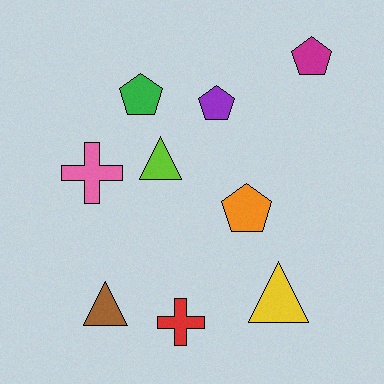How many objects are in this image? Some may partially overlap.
There are 9 objects.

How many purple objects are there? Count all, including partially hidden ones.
There is 1 purple object.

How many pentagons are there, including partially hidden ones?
There are 4 pentagons.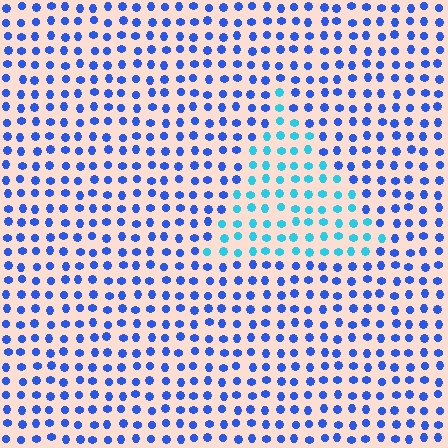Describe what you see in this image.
The image is filled with small blue elements in a uniform arrangement. A triangle-shaped region is visible where the elements are tinted to a slightly different hue, forming a subtle color boundary.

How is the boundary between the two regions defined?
The boundary is defined purely by a slight shift in hue (about 38 degrees). Spacing, size, and orientation are identical on both sides.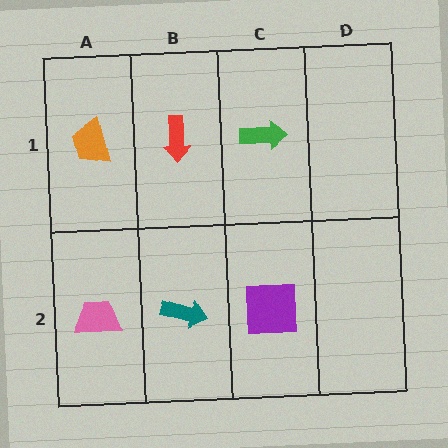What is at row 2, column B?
A teal arrow.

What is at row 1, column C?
A green arrow.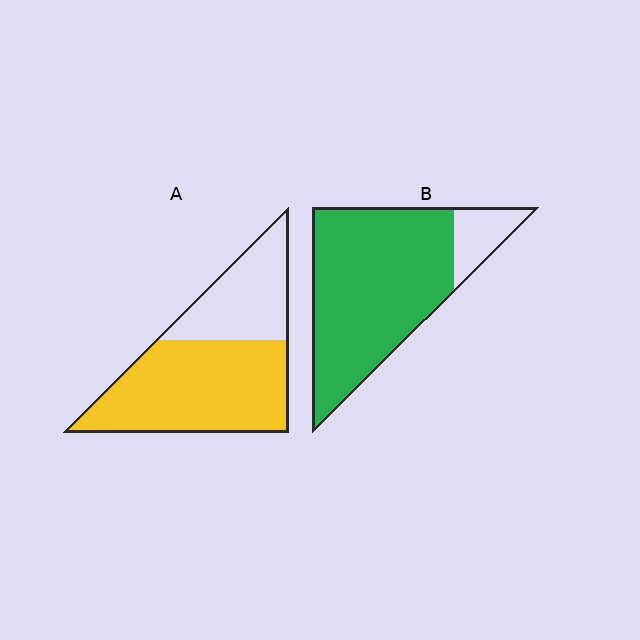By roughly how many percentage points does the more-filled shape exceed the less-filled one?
By roughly 20 percentage points (B over A).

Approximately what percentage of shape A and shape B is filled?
A is approximately 65% and B is approximately 85%.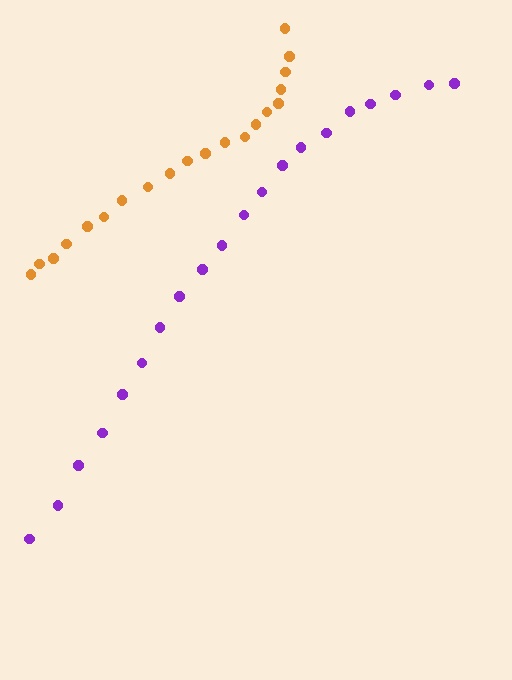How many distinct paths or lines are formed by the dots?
There are 2 distinct paths.